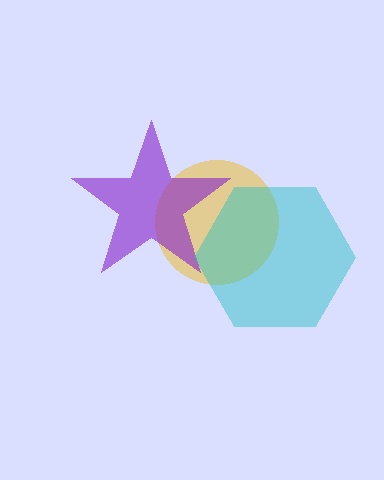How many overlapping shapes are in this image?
There are 3 overlapping shapes in the image.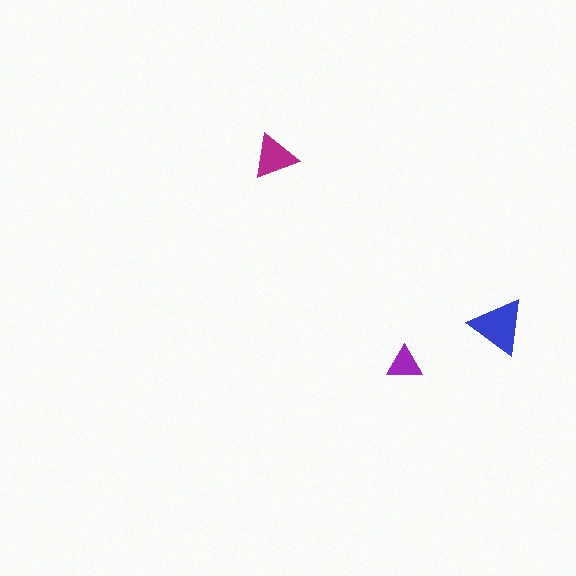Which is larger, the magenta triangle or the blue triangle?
The blue one.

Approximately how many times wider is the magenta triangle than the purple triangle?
About 1.5 times wider.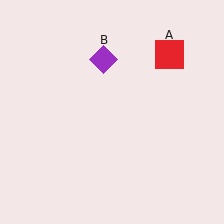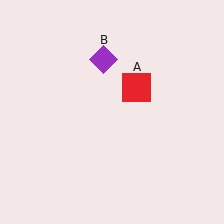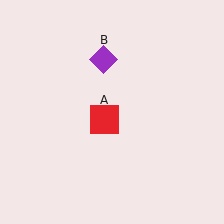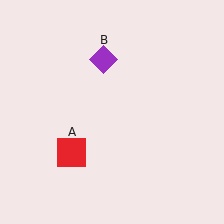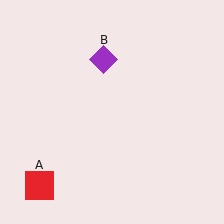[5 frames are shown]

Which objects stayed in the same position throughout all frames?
Purple diamond (object B) remained stationary.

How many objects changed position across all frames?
1 object changed position: red square (object A).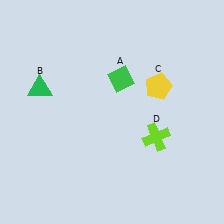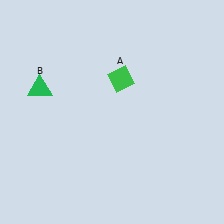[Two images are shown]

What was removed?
The lime cross (D), the yellow pentagon (C) were removed in Image 2.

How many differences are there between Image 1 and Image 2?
There are 2 differences between the two images.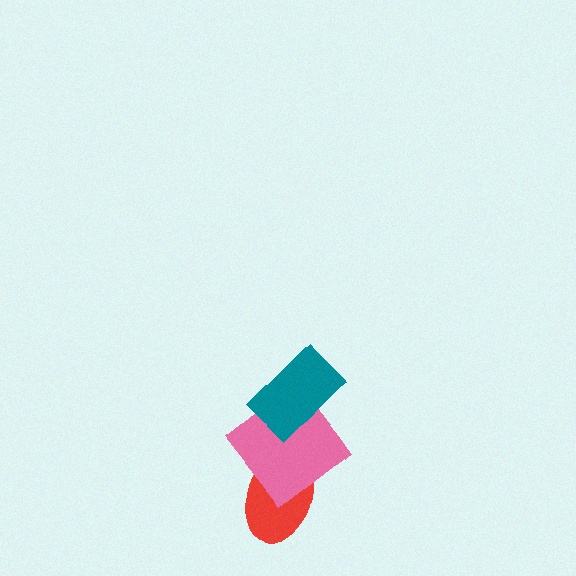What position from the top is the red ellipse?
The red ellipse is 3rd from the top.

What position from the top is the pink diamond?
The pink diamond is 2nd from the top.